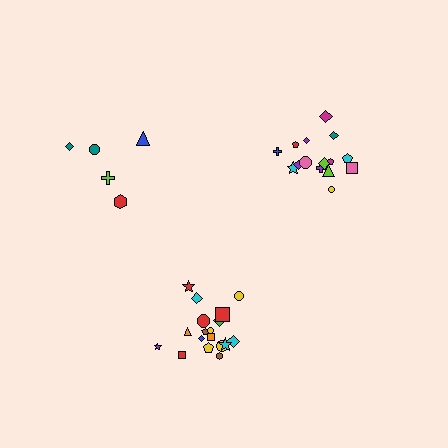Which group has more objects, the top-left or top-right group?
The top-right group.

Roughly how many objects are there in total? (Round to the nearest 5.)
Roughly 40 objects in total.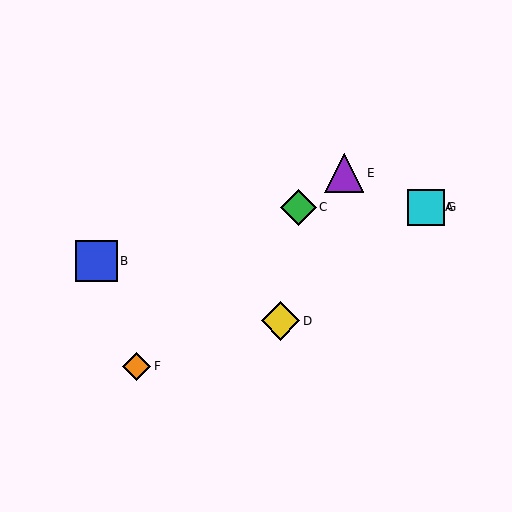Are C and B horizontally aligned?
No, C is at y≈207 and B is at y≈261.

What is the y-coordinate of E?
Object E is at y≈173.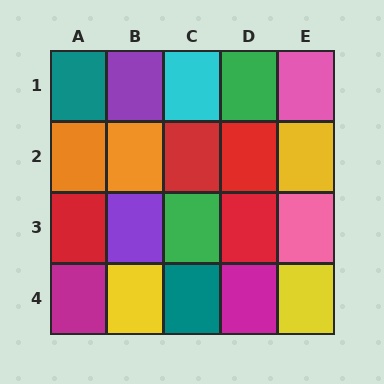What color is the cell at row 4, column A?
Magenta.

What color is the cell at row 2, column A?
Orange.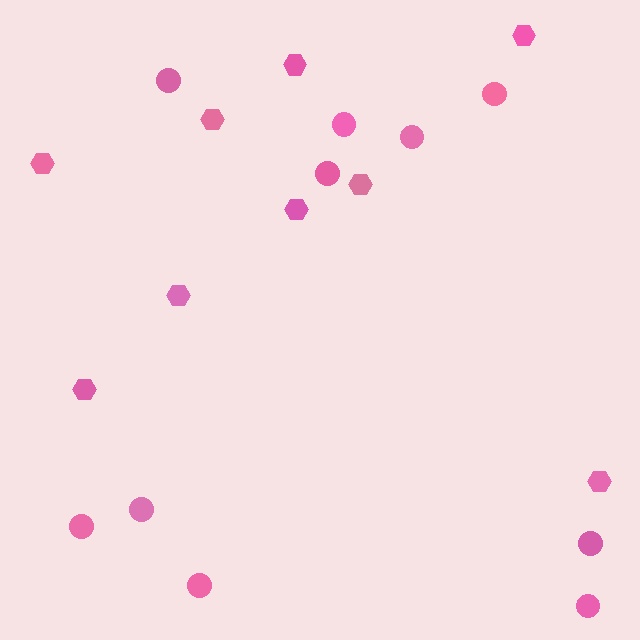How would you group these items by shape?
There are 2 groups: one group of hexagons (9) and one group of circles (10).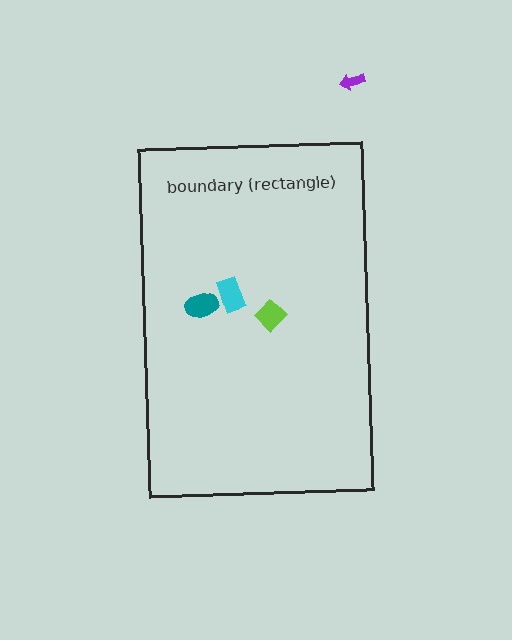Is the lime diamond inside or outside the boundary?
Inside.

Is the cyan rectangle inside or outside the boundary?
Inside.